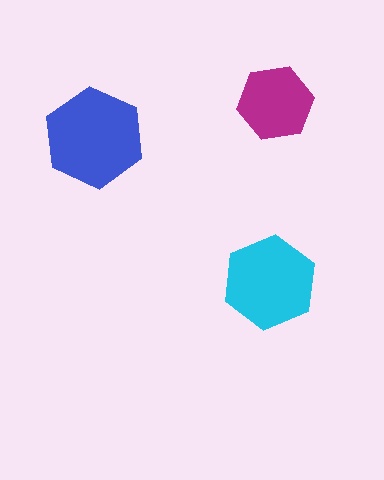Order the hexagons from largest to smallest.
the blue one, the cyan one, the magenta one.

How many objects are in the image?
There are 3 objects in the image.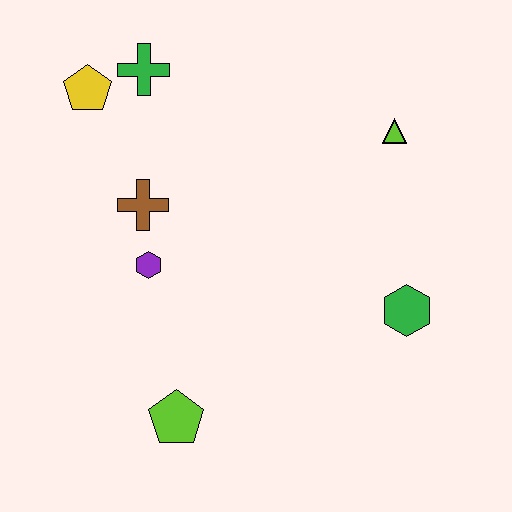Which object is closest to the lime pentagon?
The purple hexagon is closest to the lime pentagon.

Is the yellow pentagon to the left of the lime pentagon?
Yes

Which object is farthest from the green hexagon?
The yellow pentagon is farthest from the green hexagon.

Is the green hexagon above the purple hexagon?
No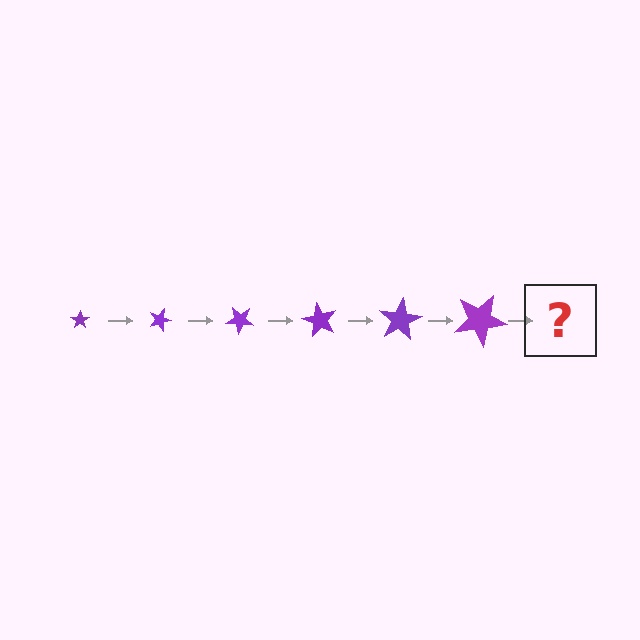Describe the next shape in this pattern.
It should be a star, larger than the previous one and rotated 120 degrees from the start.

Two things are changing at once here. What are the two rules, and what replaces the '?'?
The two rules are that the star grows larger each step and it rotates 20 degrees each step. The '?' should be a star, larger than the previous one and rotated 120 degrees from the start.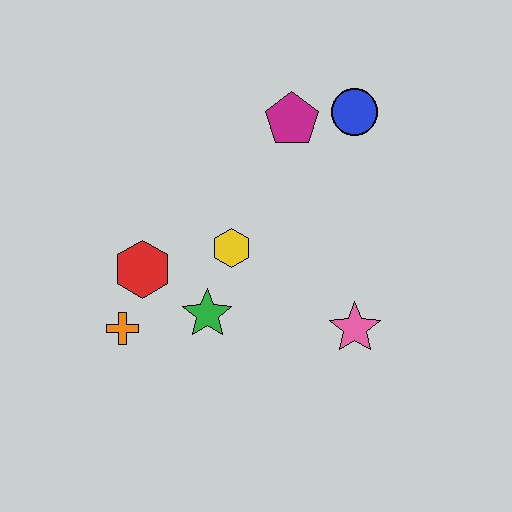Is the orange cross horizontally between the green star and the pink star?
No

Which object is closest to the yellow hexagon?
The green star is closest to the yellow hexagon.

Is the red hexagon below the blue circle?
Yes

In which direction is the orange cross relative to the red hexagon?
The orange cross is below the red hexagon.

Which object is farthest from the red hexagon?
The blue circle is farthest from the red hexagon.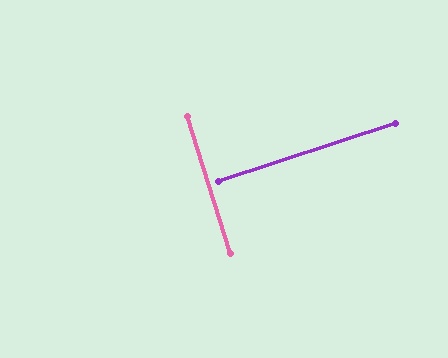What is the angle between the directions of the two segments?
Approximately 89 degrees.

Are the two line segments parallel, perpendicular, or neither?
Perpendicular — they meet at approximately 89°.